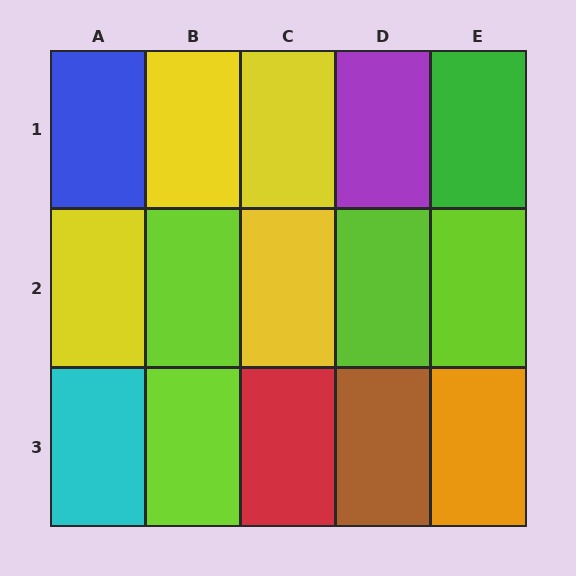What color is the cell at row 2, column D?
Lime.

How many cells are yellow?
4 cells are yellow.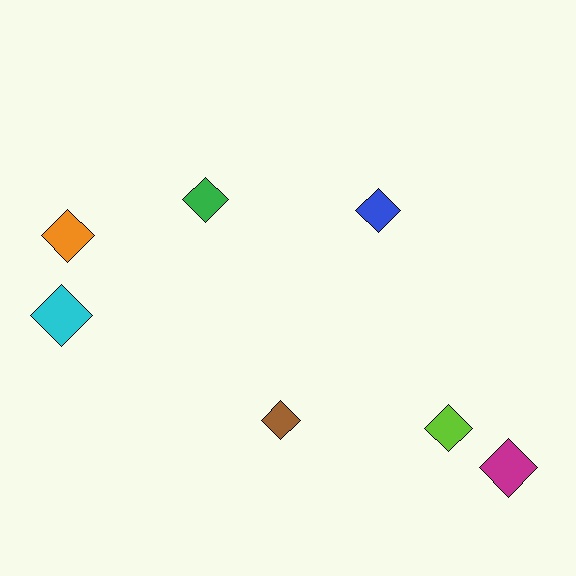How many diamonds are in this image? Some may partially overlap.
There are 7 diamonds.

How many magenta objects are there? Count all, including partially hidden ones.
There is 1 magenta object.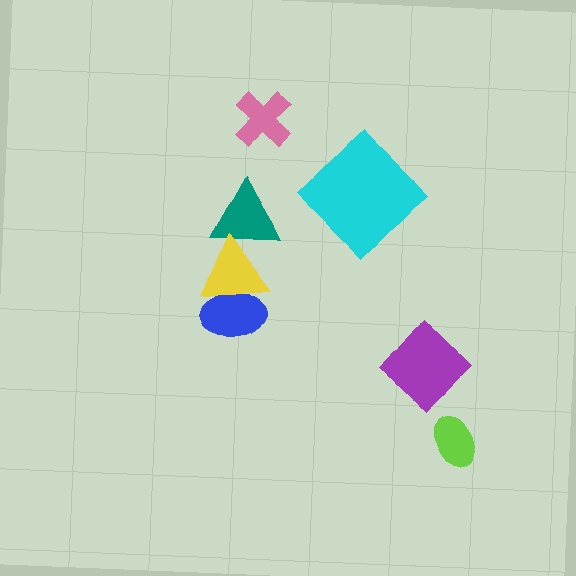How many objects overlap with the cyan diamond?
0 objects overlap with the cyan diamond.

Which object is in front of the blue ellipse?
The yellow triangle is in front of the blue ellipse.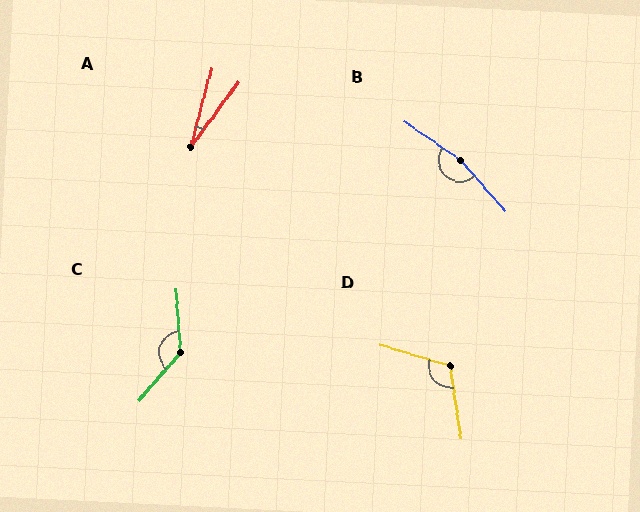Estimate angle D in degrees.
Approximately 116 degrees.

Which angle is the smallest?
A, at approximately 21 degrees.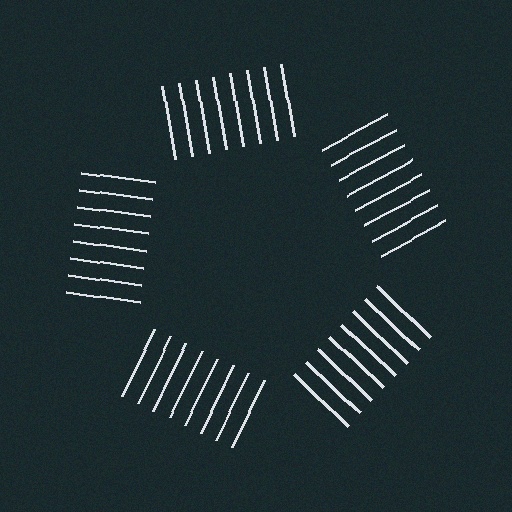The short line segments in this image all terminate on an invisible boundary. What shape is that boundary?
An illusory pentagon — the line segments terminate on its edges but no continuous stroke is drawn.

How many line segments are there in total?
40 — 8 along each of the 5 edges.